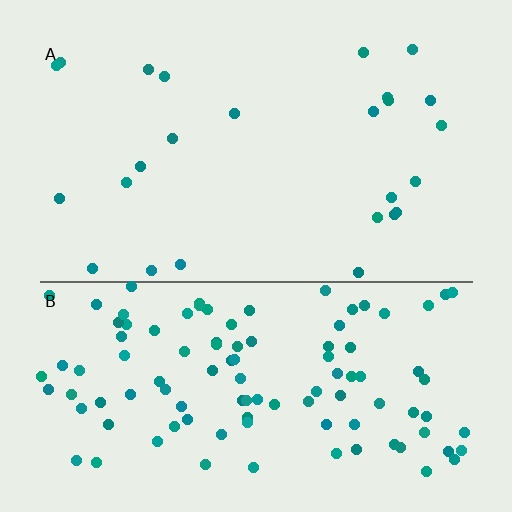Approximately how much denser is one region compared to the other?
Approximately 4.3× — region B over region A.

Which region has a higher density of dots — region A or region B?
B (the bottom).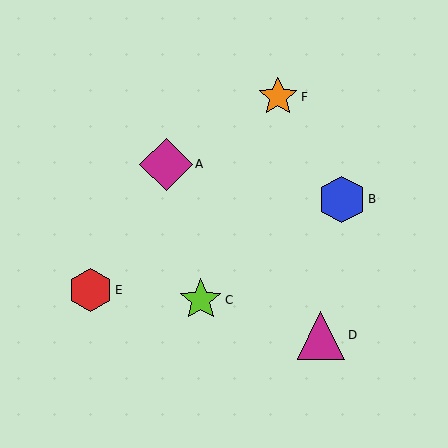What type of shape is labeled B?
Shape B is a blue hexagon.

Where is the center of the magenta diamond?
The center of the magenta diamond is at (166, 164).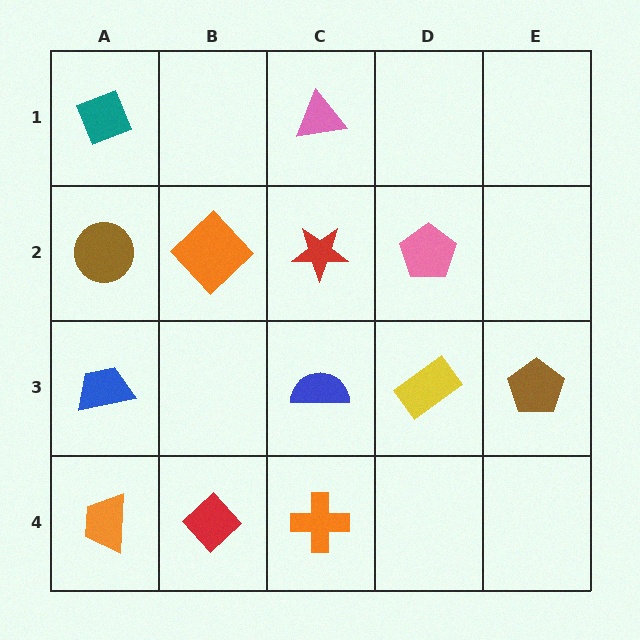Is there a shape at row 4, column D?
No, that cell is empty.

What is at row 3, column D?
A yellow rectangle.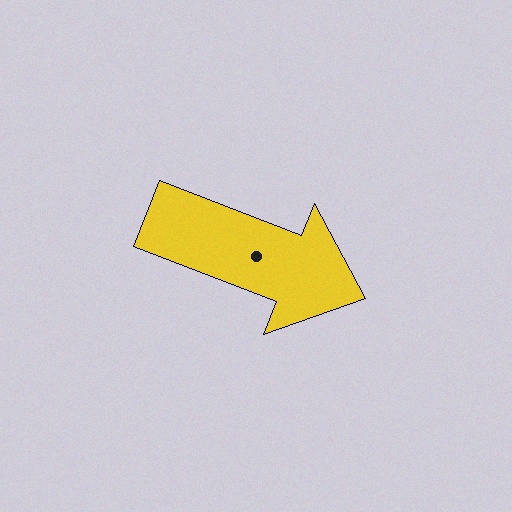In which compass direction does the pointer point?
East.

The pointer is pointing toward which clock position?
Roughly 4 o'clock.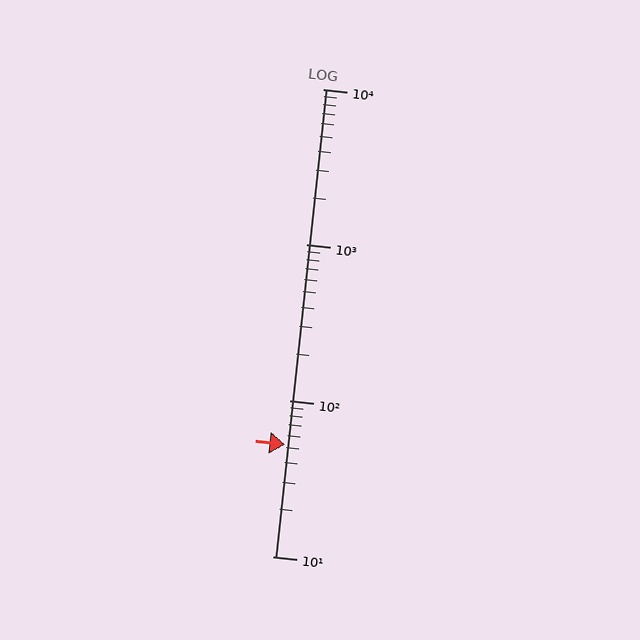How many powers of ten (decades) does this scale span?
The scale spans 3 decades, from 10 to 10000.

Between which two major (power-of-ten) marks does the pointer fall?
The pointer is between 10 and 100.